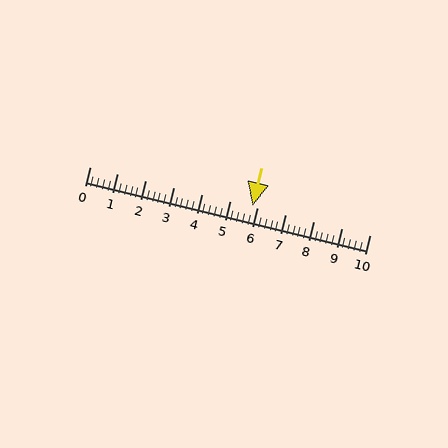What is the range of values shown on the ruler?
The ruler shows values from 0 to 10.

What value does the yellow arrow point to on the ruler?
The yellow arrow points to approximately 5.8.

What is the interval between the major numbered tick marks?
The major tick marks are spaced 1 units apart.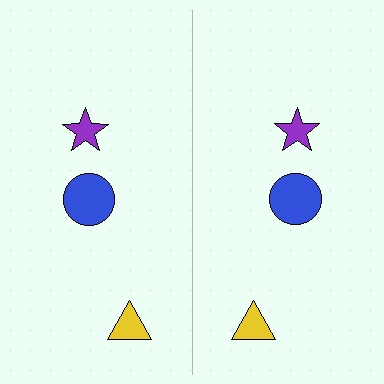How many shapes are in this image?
There are 6 shapes in this image.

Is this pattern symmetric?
Yes, this pattern has bilateral (reflection) symmetry.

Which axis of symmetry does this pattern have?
The pattern has a vertical axis of symmetry running through the center of the image.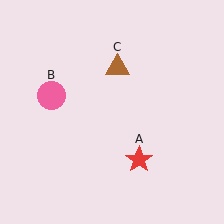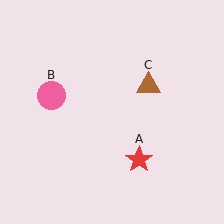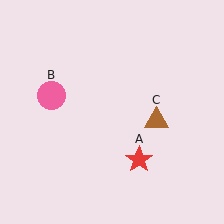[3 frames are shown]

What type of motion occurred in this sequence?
The brown triangle (object C) rotated clockwise around the center of the scene.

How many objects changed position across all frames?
1 object changed position: brown triangle (object C).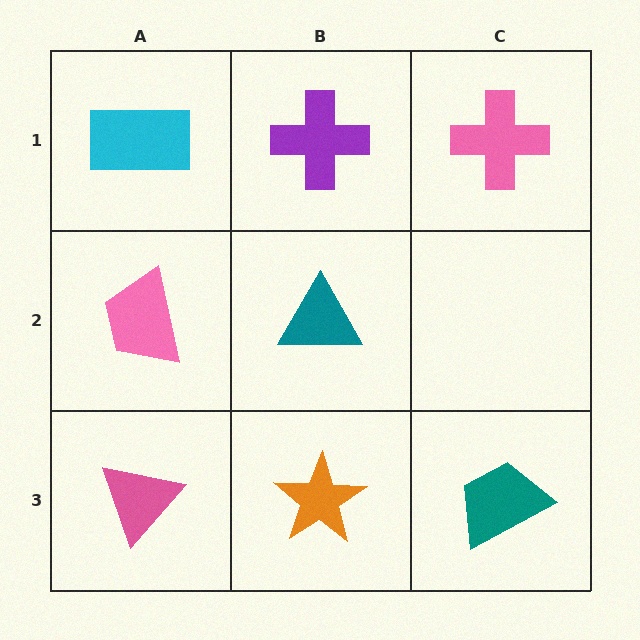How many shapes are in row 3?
3 shapes.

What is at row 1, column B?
A purple cross.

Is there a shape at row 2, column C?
No, that cell is empty.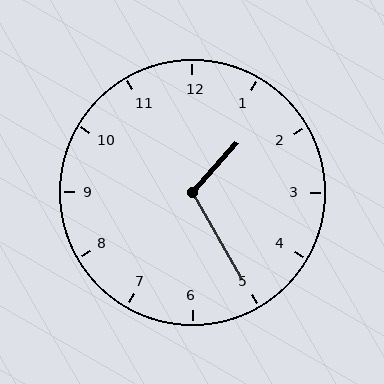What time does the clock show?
1:25.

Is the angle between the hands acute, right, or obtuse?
It is obtuse.